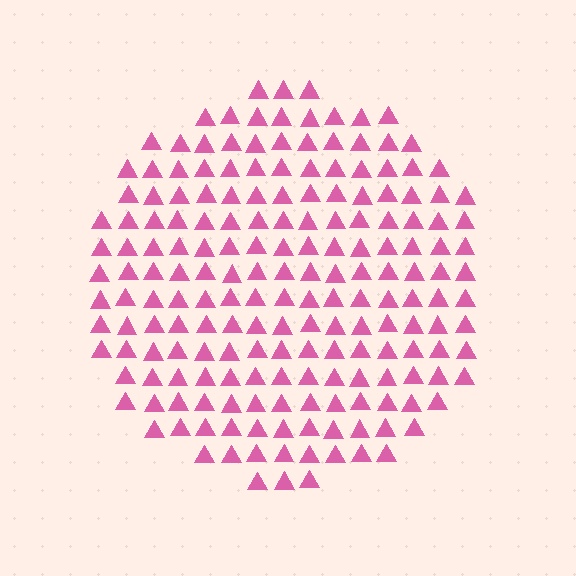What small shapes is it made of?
It is made of small triangles.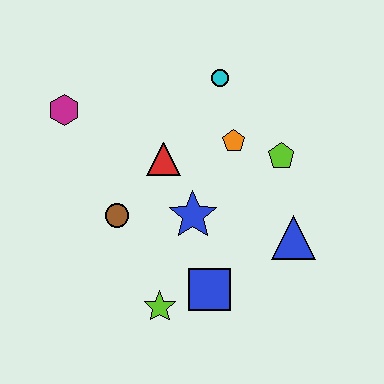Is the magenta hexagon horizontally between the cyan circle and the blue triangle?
No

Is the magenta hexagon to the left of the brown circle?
Yes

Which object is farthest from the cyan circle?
The lime star is farthest from the cyan circle.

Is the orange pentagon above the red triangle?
Yes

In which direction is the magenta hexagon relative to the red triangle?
The magenta hexagon is to the left of the red triangle.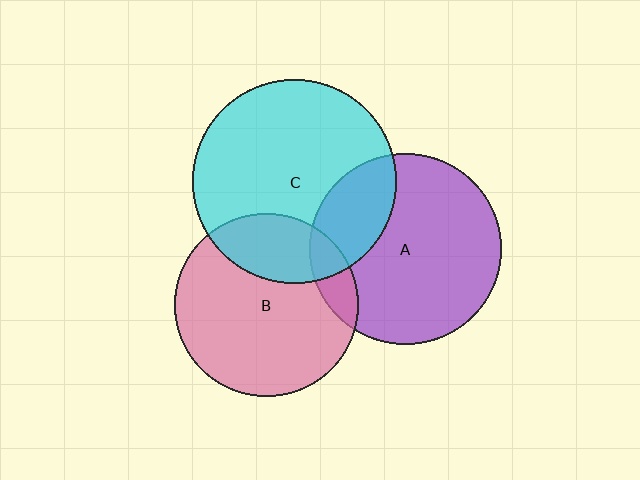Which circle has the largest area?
Circle C (cyan).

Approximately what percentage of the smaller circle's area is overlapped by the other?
Approximately 25%.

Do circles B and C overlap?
Yes.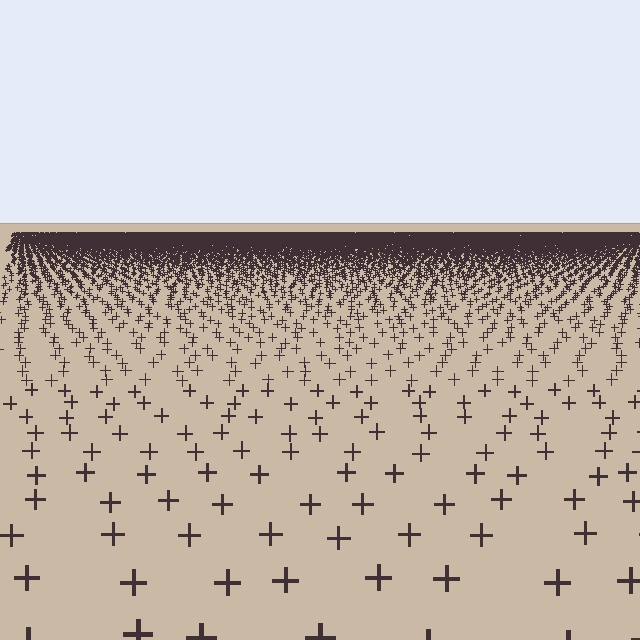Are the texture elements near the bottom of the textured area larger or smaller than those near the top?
Larger. Near the bottom, elements are closer to the viewer and appear at a bigger on-screen size.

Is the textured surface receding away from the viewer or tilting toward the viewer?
The surface is receding away from the viewer. Texture elements get smaller and denser toward the top.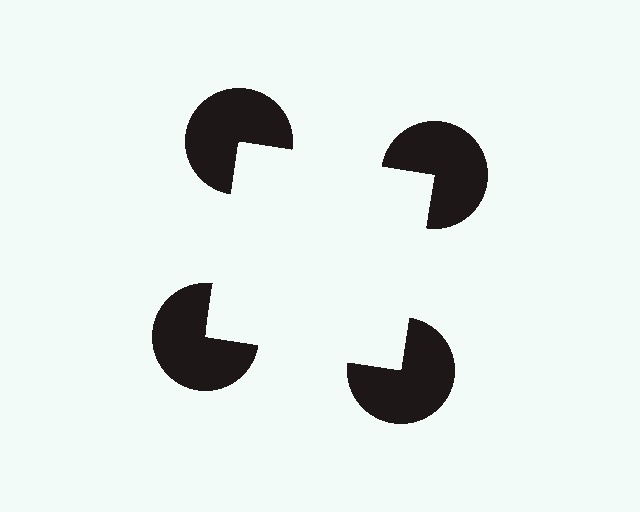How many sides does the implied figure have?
4 sides.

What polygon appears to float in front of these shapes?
An illusory square — its edges are inferred from the aligned wedge cuts in the pac-man discs, not physically drawn.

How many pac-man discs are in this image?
There are 4 — one at each vertex of the illusory square.